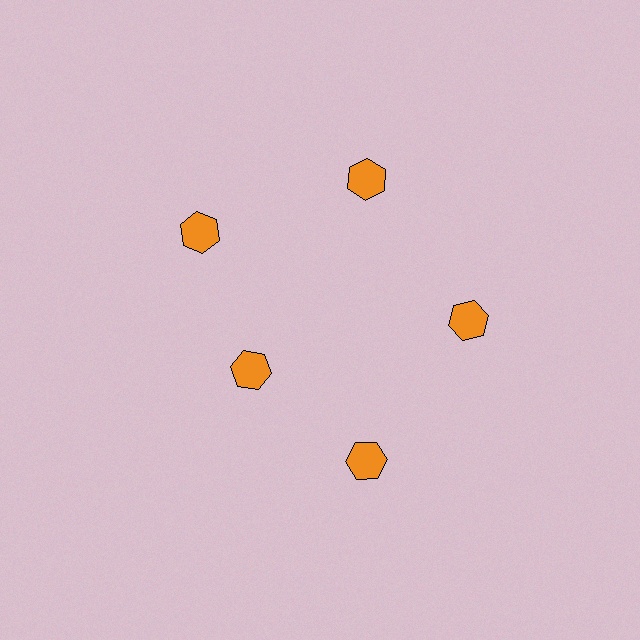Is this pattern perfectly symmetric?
No. The 5 orange hexagons are arranged in a ring, but one element near the 8 o'clock position is pulled inward toward the center, breaking the 5-fold rotational symmetry.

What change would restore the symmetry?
The symmetry would be restored by moving it outward, back onto the ring so that all 5 hexagons sit at equal angles and equal distance from the center.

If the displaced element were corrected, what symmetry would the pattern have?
It would have 5-fold rotational symmetry — the pattern would map onto itself every 72 degrees.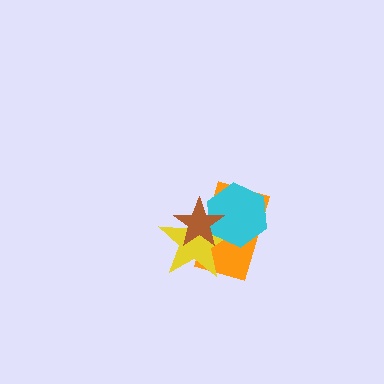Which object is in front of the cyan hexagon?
The brown star is in front of the cyan hexagon.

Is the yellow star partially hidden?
Yes, it is partially covered by another shape.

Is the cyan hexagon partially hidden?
Yes, it is partially covered by another shape.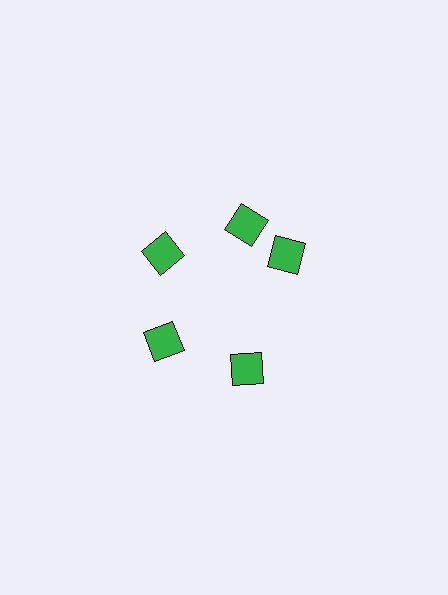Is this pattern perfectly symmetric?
No. The 5 green diamonds are arranged in a ring, but one element near the 3 o'clock position is rotated out of alignment along the ring, breaking the 5-fold rotational symmetry.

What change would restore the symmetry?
The symmetry would be restored by rotating it back into even spacing with its neighbors so that all 5 diamonds sit at equal angles and equal distance from the center.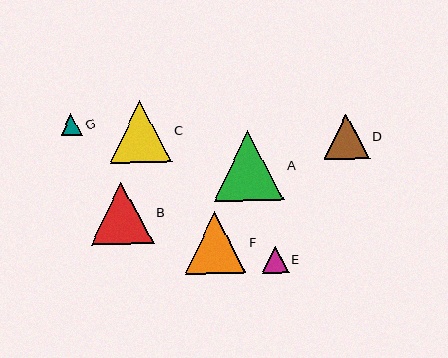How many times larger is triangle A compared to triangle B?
Triangle A is approximately 1.1 times the size of triangle B.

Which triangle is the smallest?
Triangle G is the smallest with a size of approximately 21 pixels.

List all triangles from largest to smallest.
From largest to smallest: A, B, C, F, D, E, G.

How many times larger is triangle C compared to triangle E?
Triangle C is approximately 2.3 times the size of triangle E.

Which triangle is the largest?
Triangle A is the largest with a size of approximately 70 pixels.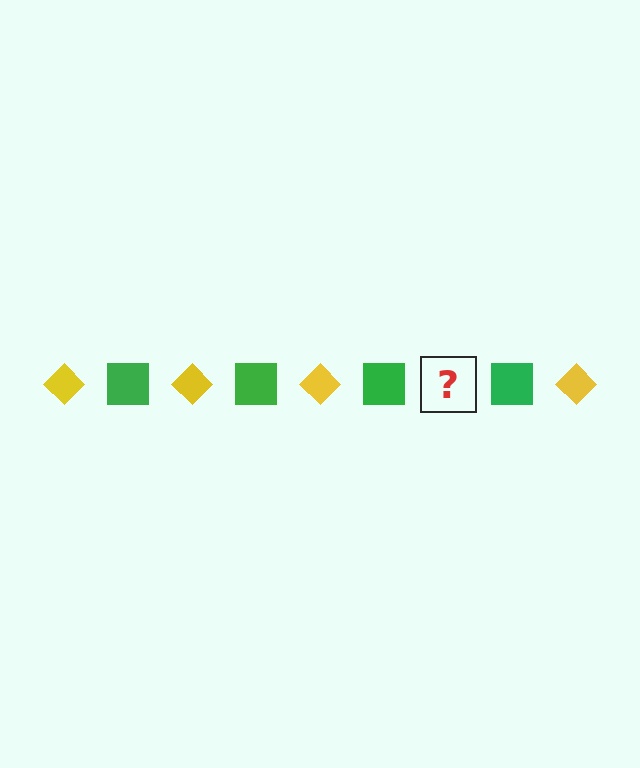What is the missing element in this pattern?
The missing element is a yellow diamond.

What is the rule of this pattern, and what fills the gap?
The rule is that the pattern alternates between yellow diamond and green square. The gap should be filled with a yellow diamond.